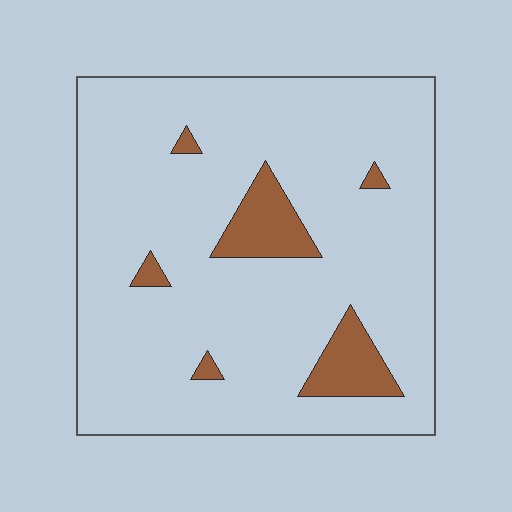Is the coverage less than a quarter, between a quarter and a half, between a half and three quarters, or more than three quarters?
Less than a quarter.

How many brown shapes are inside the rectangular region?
6.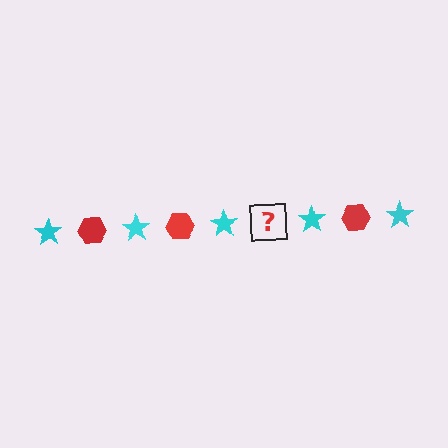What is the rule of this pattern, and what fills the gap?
The rule is that the pattern alternates between cyan star and red hexagon. The gap should be filled with a red hexagon.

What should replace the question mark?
The question mark should be replaced with a red hexagon.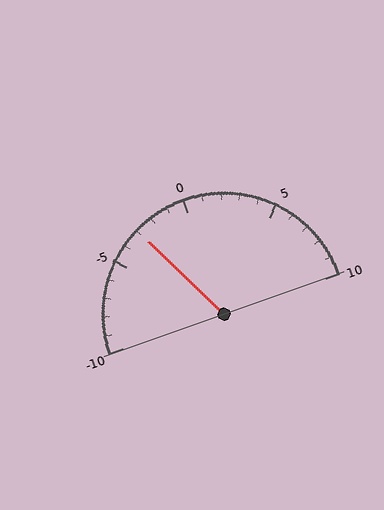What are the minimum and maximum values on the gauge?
The gauge ranges from -10 to 10.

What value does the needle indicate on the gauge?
The needle indicates approximately -3.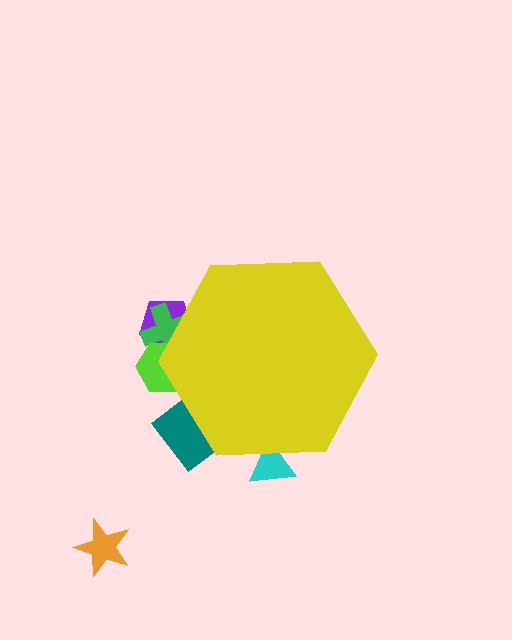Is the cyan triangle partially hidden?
Yes, the cyan triangle is partially hidden behind the yellow hexagon.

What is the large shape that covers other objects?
A yellow hexagon.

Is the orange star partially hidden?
No, the orange star is fully visible.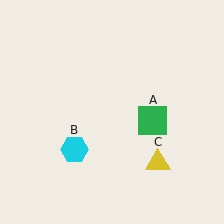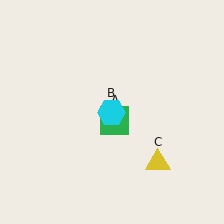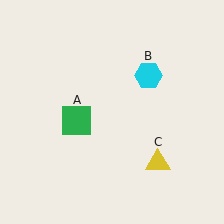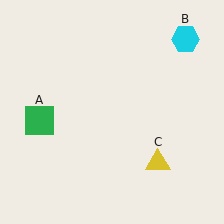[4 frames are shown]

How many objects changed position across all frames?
2 objects changed position: green square (object A), cyan hexagon (object B).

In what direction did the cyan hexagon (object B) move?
The cyan hexagon (object B) moved up and to the right.